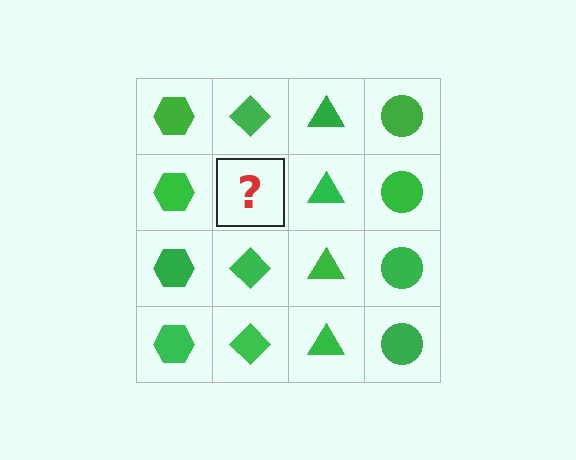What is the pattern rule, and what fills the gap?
The rule is that each column has a consistent shape. The gap should be filled with a green diamond.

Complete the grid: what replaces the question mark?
The question mark should be replaced with a green diamond.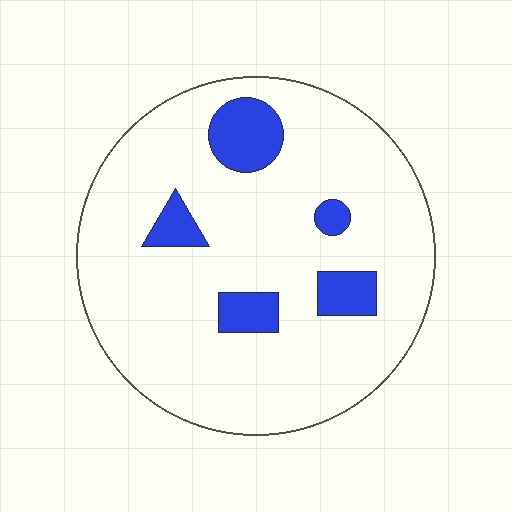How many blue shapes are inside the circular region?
5.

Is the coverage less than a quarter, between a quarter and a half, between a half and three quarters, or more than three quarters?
Less than a quarter.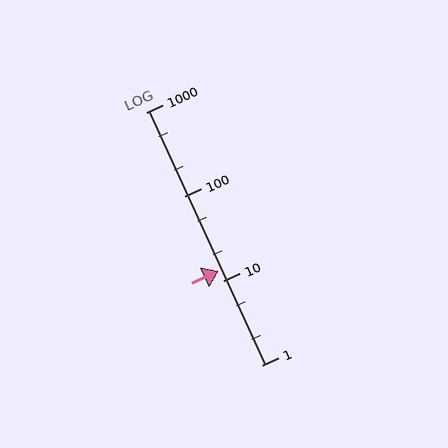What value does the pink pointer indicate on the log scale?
The pointer indicates approximately 13.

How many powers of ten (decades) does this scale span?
The scale spans 3 decades, from 1 to 1000.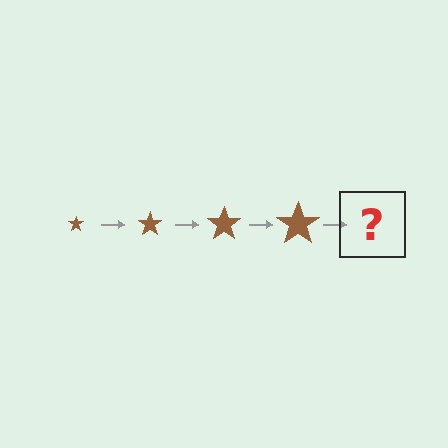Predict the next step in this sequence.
The next step is a brown star, larger than the previous one.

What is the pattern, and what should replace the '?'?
The pattern is that the star gets progressively larger each step. The '?' should be a brown star, larger than the previous one.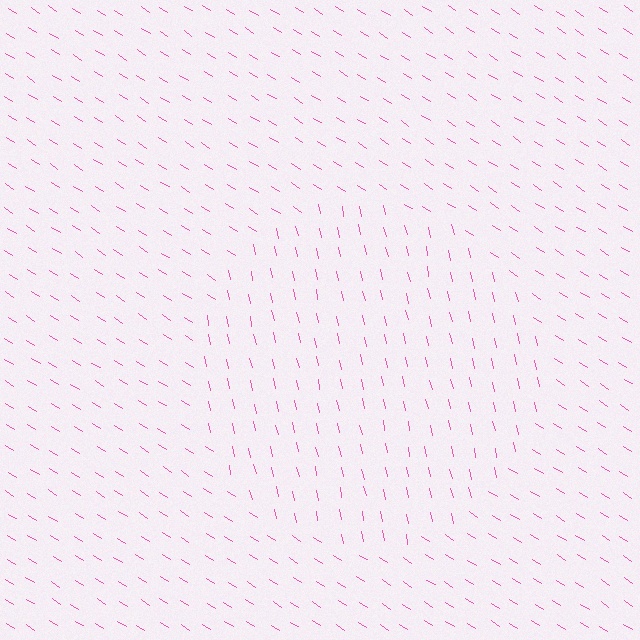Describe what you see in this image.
The image is filled with small pink line segments. A circle region in the image has lines oriented differently from the surrounding lines, creating a visible texture boundary.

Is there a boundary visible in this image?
Yes, there is a texture boundary formed by a change in line orientation.